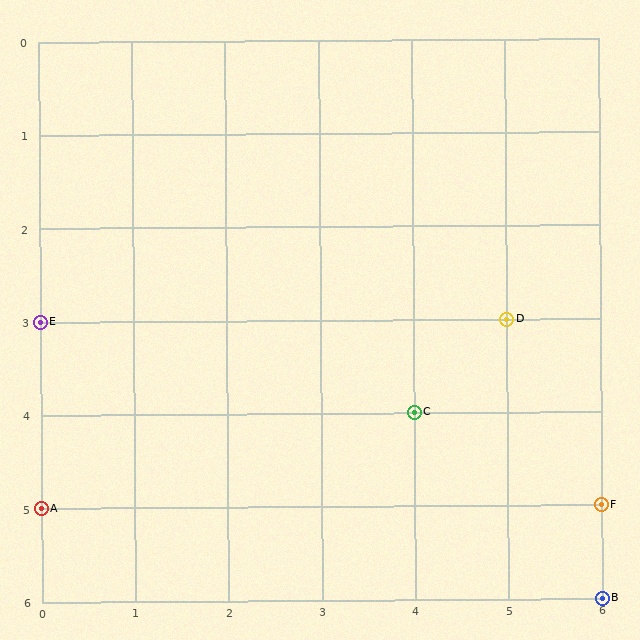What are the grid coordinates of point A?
Point A is at grid coordinates (0, 5).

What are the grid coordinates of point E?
Point E is at grid coordinates (0, 3).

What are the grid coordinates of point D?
Point D is at grid coordinates (5, 3).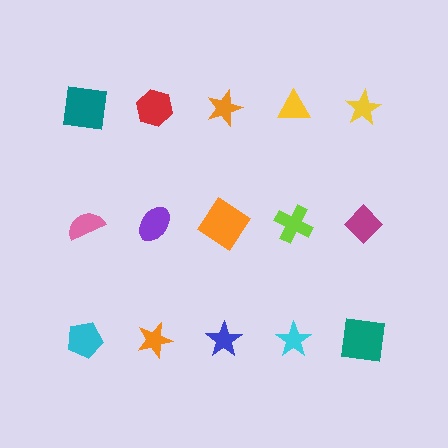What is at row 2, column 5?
A magenta diamond.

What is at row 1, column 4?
A yellow triangle.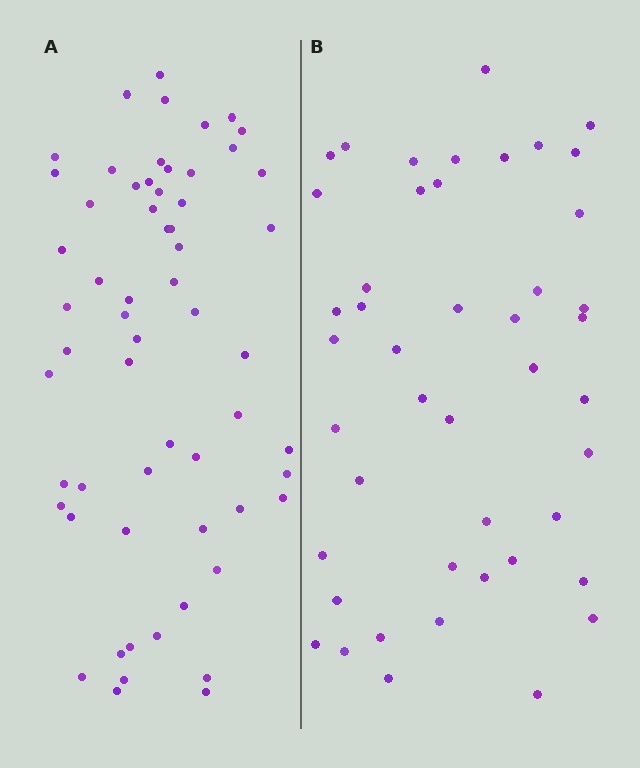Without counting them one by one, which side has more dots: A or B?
Region A (the left region) has more dots.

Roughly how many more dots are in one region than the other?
Region A has approximately 15 more dots than region B.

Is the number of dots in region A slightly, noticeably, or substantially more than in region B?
Region A has noticeably more, but not dramatically so. The ratio is roughly 1.3 to 1.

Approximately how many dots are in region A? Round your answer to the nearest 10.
About 60 dots.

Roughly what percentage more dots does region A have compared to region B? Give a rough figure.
About 35% more.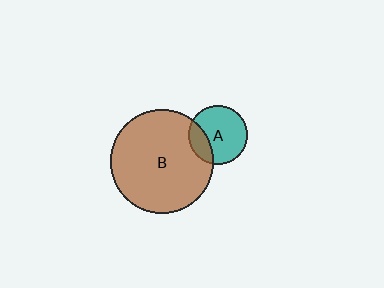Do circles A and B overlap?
Yes.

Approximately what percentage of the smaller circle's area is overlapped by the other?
Approximately 25%.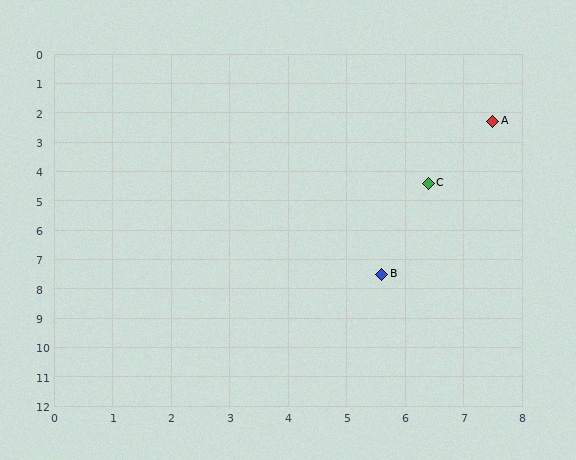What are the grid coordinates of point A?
Point A is at approximately (7.5, 2.3).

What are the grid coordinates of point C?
Point C is at approximately (6.4, 4.4).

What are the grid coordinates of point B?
Point B is at approximately (5.6, 7.5).